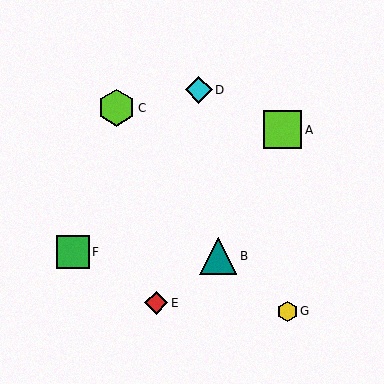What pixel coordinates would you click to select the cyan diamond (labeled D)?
Click at (199, 90) to select the cyan diamond D.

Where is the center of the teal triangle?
The center of the teal triangle is at (218, 256).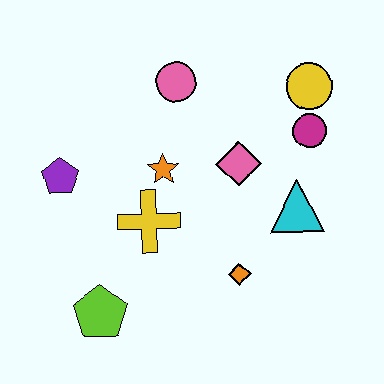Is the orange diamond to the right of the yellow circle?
No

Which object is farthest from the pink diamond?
The lime pentagon is farthest from the pink diamond.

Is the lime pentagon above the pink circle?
No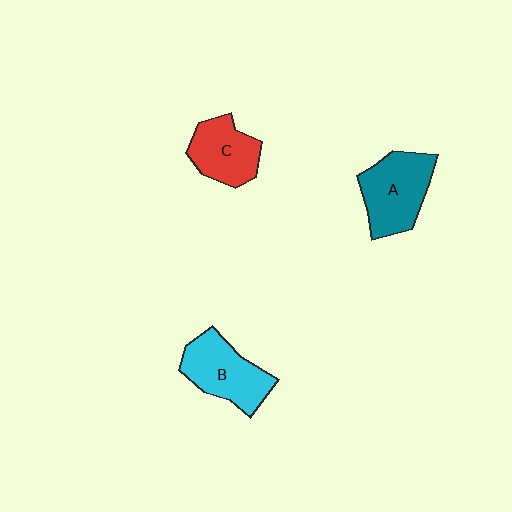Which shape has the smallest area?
Shape C (red).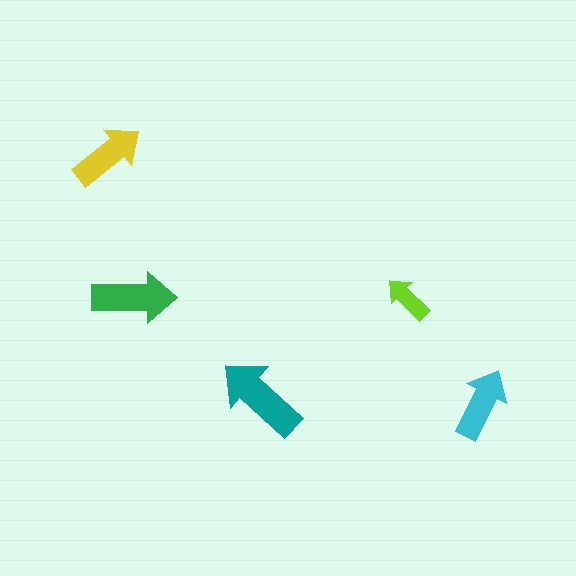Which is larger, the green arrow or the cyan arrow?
The green one.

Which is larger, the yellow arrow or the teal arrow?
The teal one.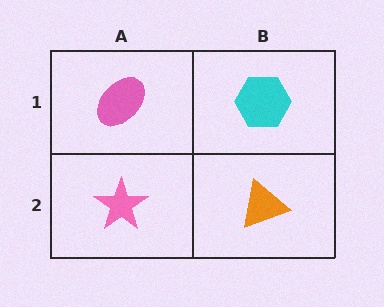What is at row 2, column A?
A pink star.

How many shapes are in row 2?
2 shapes.